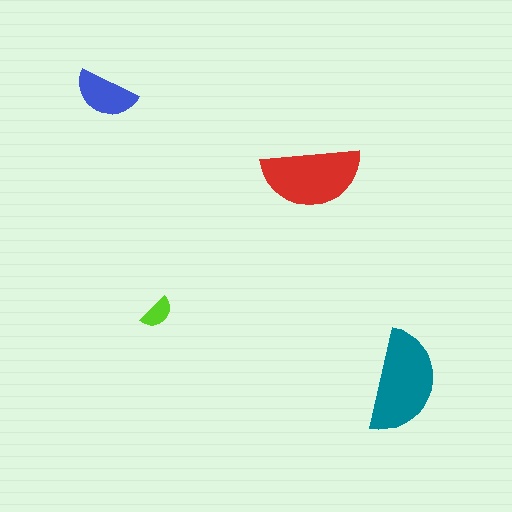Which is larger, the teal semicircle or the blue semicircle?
The teal one.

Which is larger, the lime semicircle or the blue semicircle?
The blue one.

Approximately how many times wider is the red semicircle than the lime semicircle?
About 3 times wider.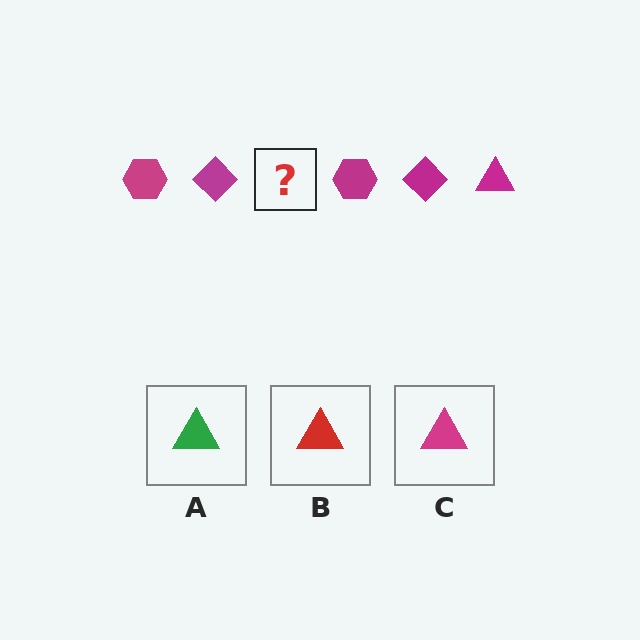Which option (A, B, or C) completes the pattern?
C.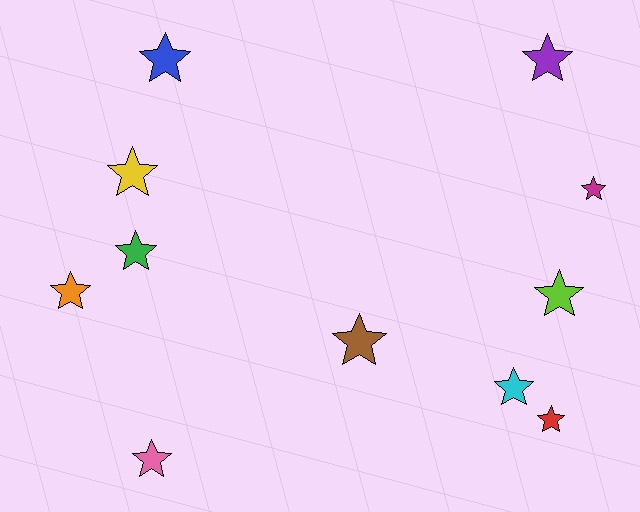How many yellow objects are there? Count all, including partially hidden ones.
There is 1 yellow object.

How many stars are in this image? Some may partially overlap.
There are 11 stars.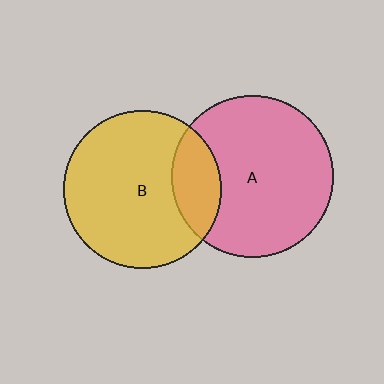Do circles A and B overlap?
Yes.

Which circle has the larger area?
Circle A (pink).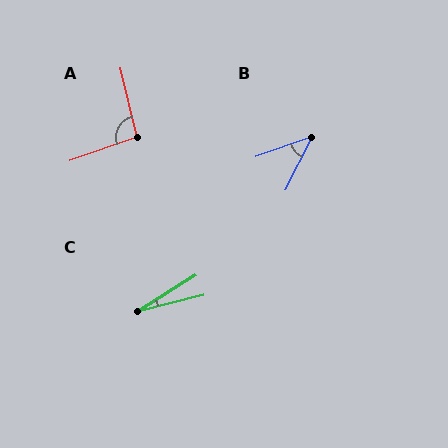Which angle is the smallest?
C, at approximately 18 degrees.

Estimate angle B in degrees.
Approximately 45 degrees.